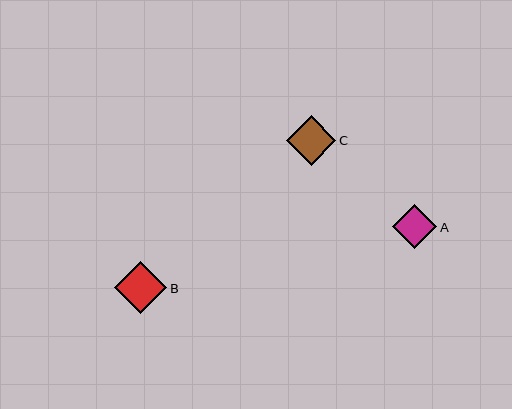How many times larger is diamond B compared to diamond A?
Diamond B is approximately 1.2 times the size of diamond A.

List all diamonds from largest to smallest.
From largest to smallest: B, C, A.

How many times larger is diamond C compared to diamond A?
Diamond C is approximately 1.1 times the size of diamond A.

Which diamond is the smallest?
Diamond A is the smallest with a size of approximately 44 pixels.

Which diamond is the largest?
Diamond B is the largest with a size of approximately 52 pixels.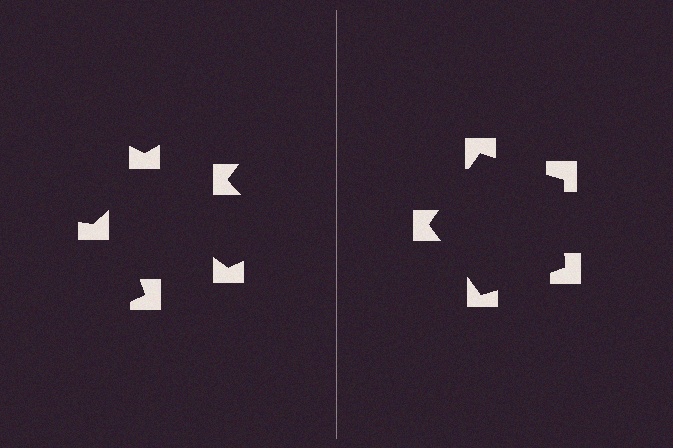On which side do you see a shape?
An illusory pentagon appears on the right side. On the left side the wedge cuts are rotated, so no coherent shape forms.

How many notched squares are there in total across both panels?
10 — 5 on each side.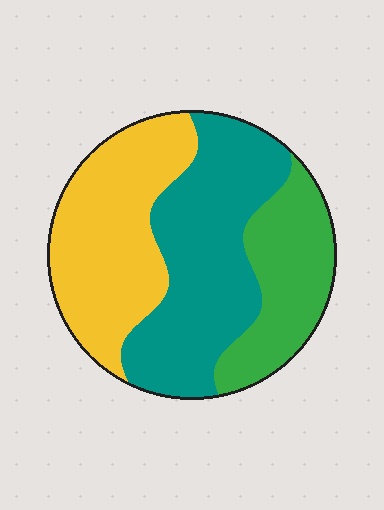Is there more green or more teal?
Teal.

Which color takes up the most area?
Teal, at roughly 40%.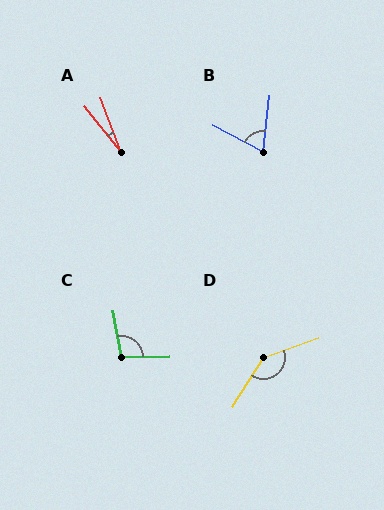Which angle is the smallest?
A, at approximately 18 degrees.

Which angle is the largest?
D, at approximately 143 degrees.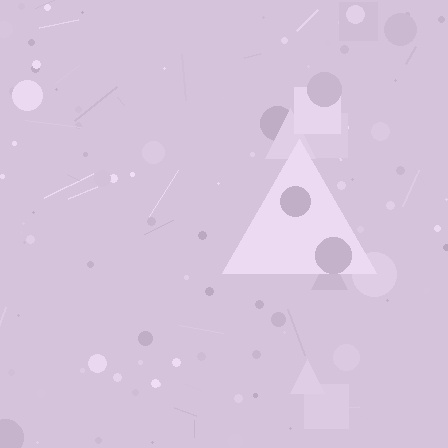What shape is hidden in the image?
A triangle is hidden in the image.